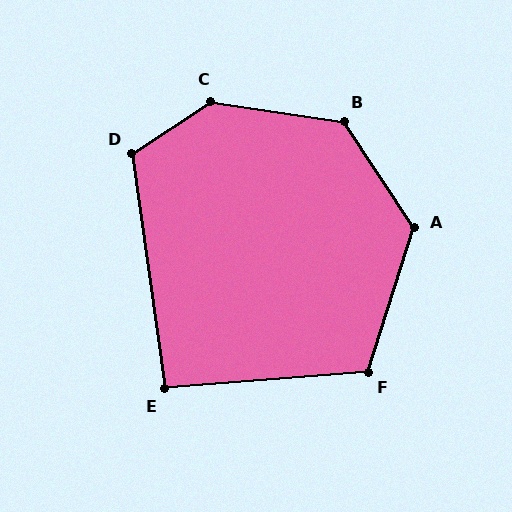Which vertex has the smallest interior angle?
E, at approximately 93 degrees.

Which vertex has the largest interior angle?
C, at approximately 138 degrees.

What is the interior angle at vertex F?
Approximately 113 degrees (obtuse).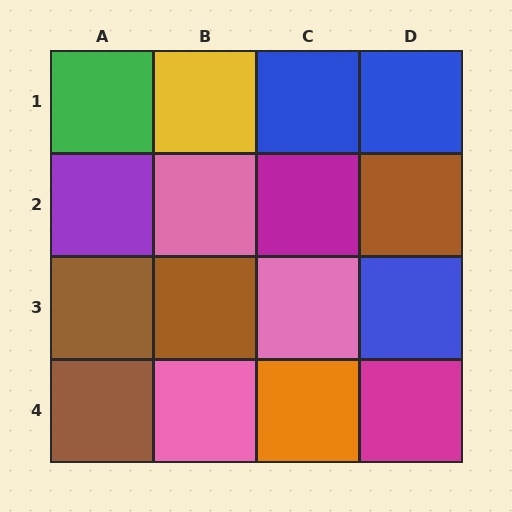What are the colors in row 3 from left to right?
Brown, brown, pink, blue.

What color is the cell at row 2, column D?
Brown.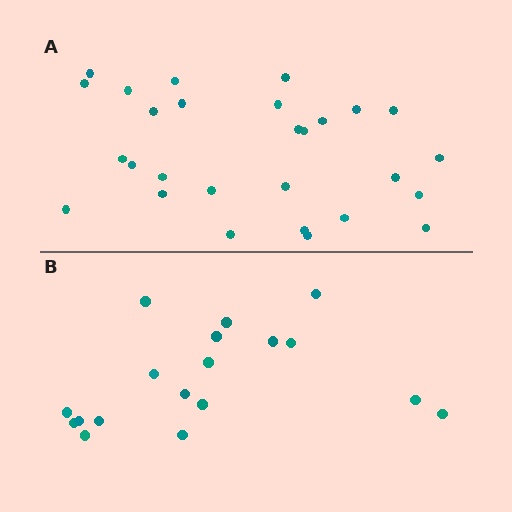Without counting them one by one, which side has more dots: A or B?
Region A (the top region) has more dots.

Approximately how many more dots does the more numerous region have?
Region A has roughly 10 or so more dots than region B.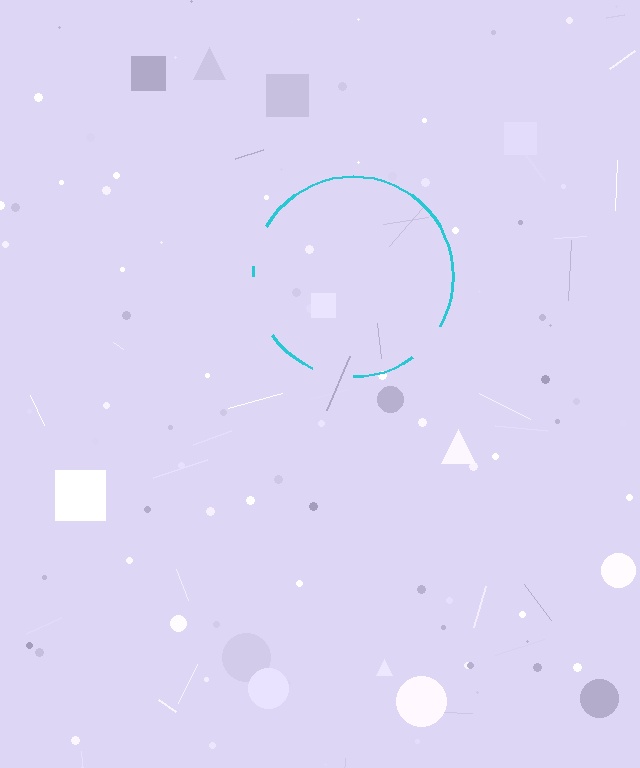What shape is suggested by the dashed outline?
The dashed outline suggests a circle.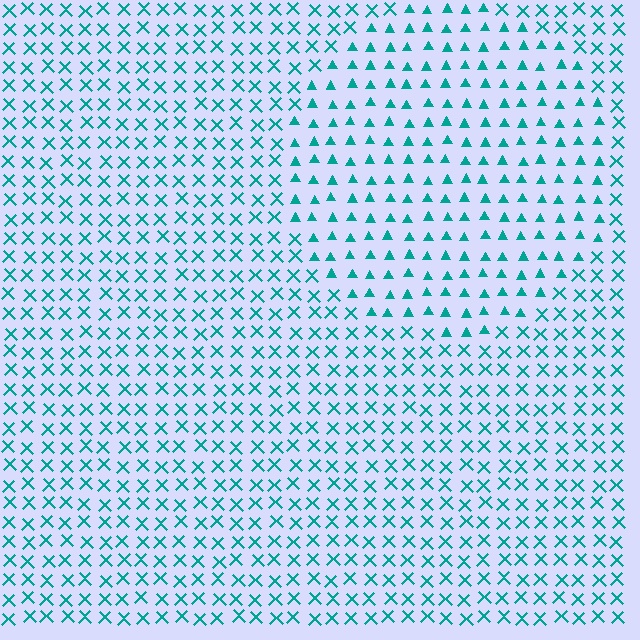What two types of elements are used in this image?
The image uses triangles inside the circle region and X marks outside it.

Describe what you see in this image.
The image is filled with small teal elements arranged in a uniform grid. A circle-shaped region contains triangles, while the surrounding area contains X marks. The boundary is defined purely by the change in element shape.